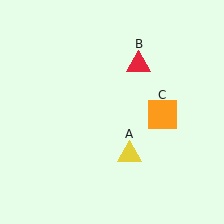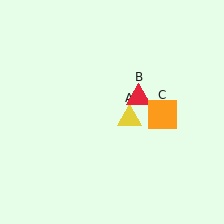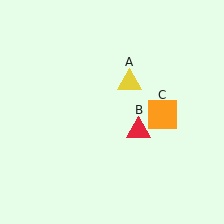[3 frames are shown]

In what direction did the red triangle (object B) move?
The red triangle (object B) moved down.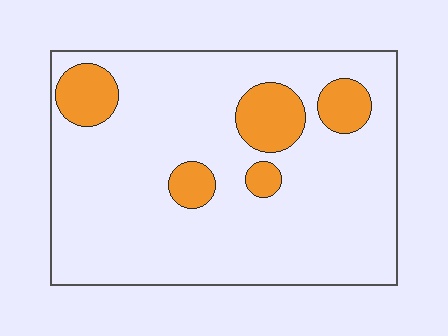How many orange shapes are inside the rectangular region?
5.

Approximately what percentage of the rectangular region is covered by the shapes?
Approximately 15%.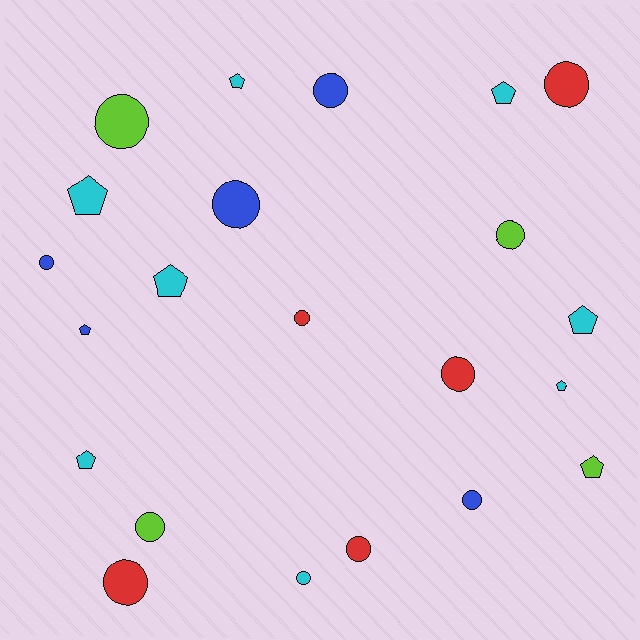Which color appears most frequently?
Cyan, with 8 objects.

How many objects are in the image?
There are 22 objects.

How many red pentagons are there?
There are no red pentagons.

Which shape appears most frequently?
Circle, with 13 objects.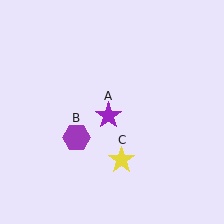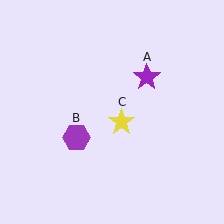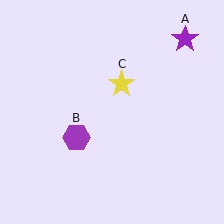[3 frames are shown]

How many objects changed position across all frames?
2 objects changed position: purple star (object A), yellow star (object C).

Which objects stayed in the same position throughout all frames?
Purple hexagon (object B) remained stationary.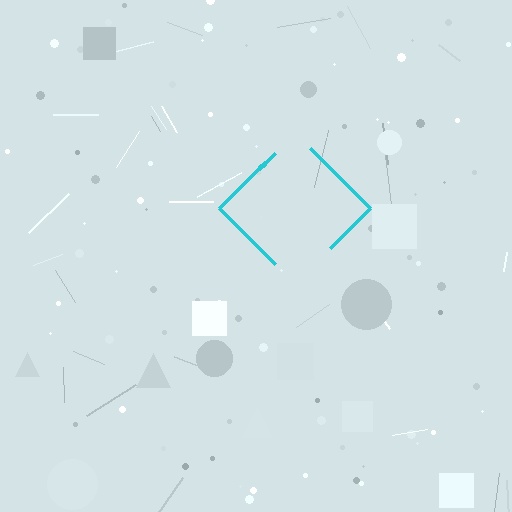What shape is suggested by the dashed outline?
The dashed outline suggests a diamond.